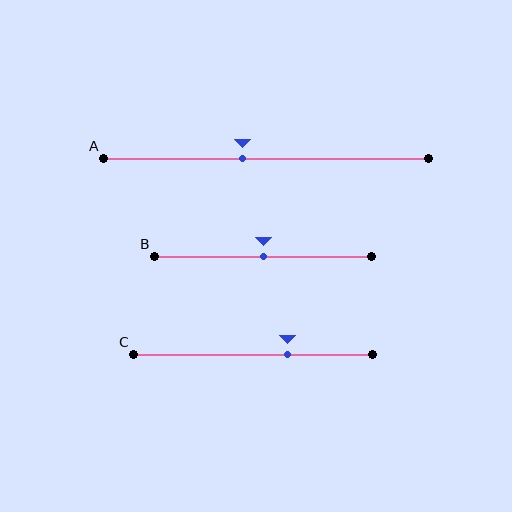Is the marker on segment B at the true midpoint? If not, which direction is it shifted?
Yes, the marker on segment B is at the true midpoint.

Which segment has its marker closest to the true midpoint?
Segment B has its marker closest to the true midpoint.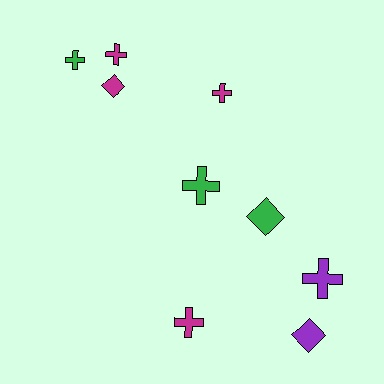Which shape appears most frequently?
Cross, with 6 objects.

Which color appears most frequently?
Magenta, with 4 objects.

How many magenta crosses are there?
There are 3 magenta crosses.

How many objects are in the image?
There are 9 objects.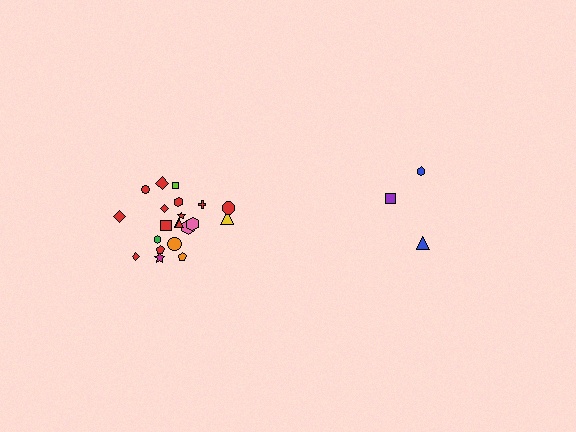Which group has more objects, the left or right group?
The left group.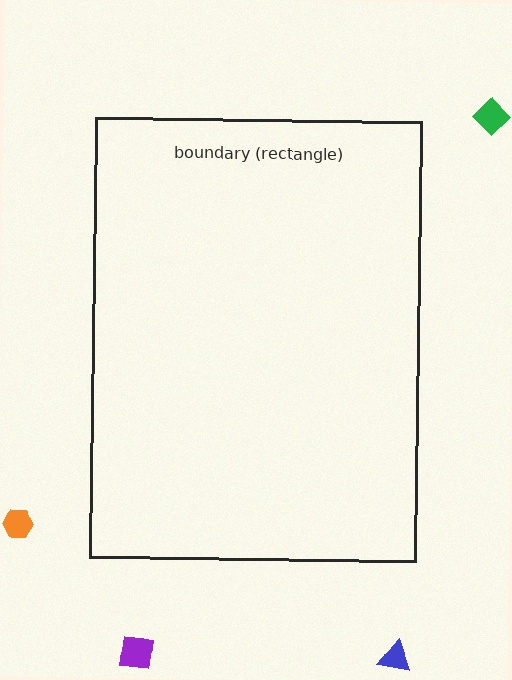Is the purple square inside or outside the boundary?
Outside.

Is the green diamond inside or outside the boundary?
Outside.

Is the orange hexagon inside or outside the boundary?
Outside.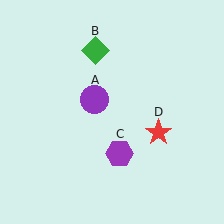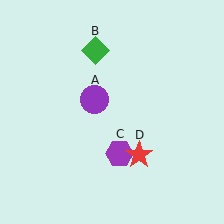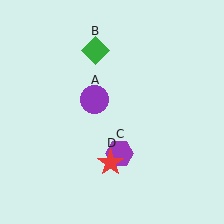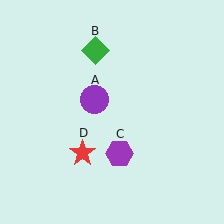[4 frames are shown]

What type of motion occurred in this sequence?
The red star (object D) rotated clockwise around the center of the scene.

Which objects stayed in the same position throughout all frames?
Purple circle (object A) and green diamond (object B) and purple hexagon (object C) remained stationary.